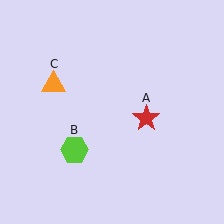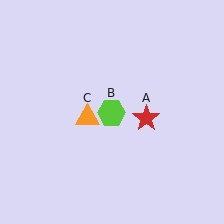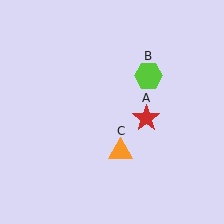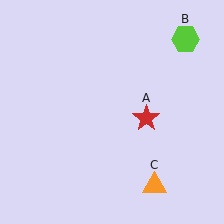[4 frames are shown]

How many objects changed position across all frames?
2 objects changed position: lime hexagon (object B), orange triangle (object C).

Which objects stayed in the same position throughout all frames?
Red star (object A) remained stationary.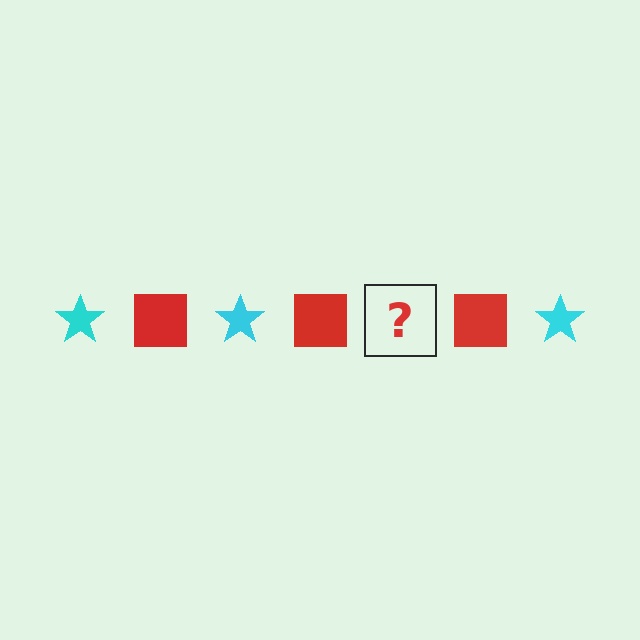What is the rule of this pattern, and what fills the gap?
The rule is that the pattern alternates between cyan star and red square. The gap should be filled with a cyan star.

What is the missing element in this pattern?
The missing element is a cyan star.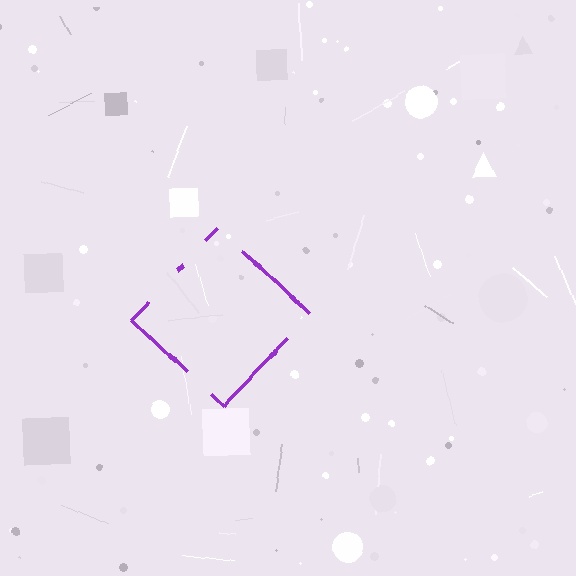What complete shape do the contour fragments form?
The contour fragments form a diamond.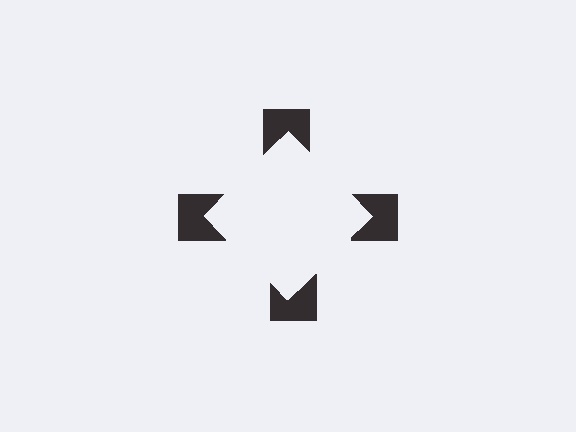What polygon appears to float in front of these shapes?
An illusory square — its edges are inferred from the aligned wedge cuts in the notched squares, not physically drawn.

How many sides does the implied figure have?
4 sides.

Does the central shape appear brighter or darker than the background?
It typically appears slightly brighter than the background, even though no actual brightness change is drawn.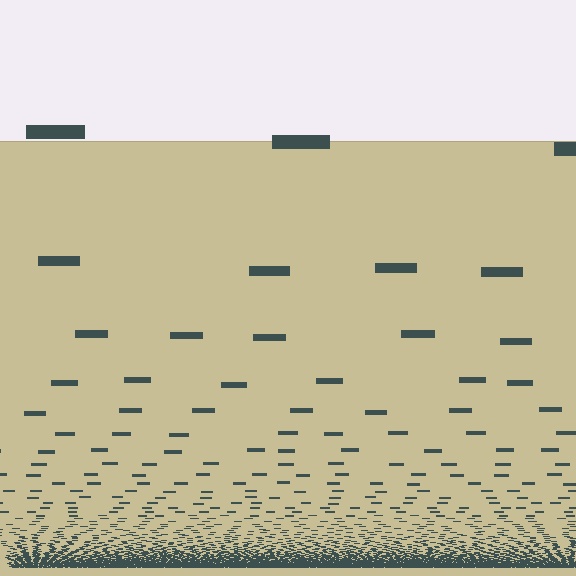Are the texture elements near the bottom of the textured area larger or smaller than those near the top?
Smaller. The gradient is inverted — elements near the bottom are smaller and denser.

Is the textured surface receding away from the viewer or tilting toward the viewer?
The surface appears to tilt toward the viewer. Texture elements get larger and sparser toward the top.